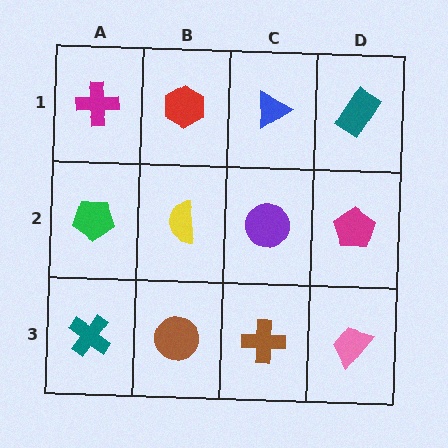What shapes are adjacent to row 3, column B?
A yellow semicircle (row 2, column B), a teal cross (row 3, column A), a brown cross (row 3, column C).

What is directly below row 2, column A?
A teal cross.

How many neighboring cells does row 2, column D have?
3.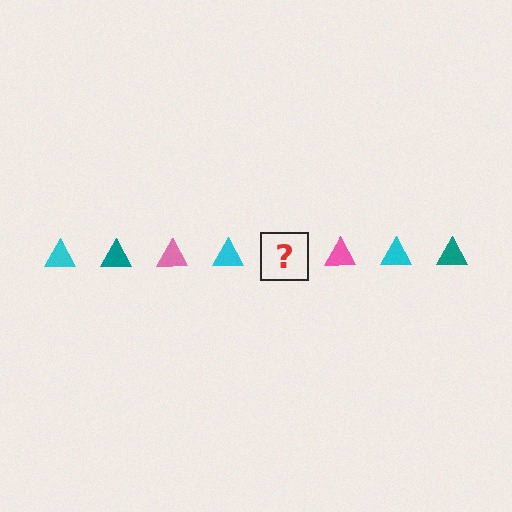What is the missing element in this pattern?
The missing element is a teal triangle.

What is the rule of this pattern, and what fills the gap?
The rule is that the pattern cycles through cyan, teal, pink triangles. The gap should be filled with a teal triangle.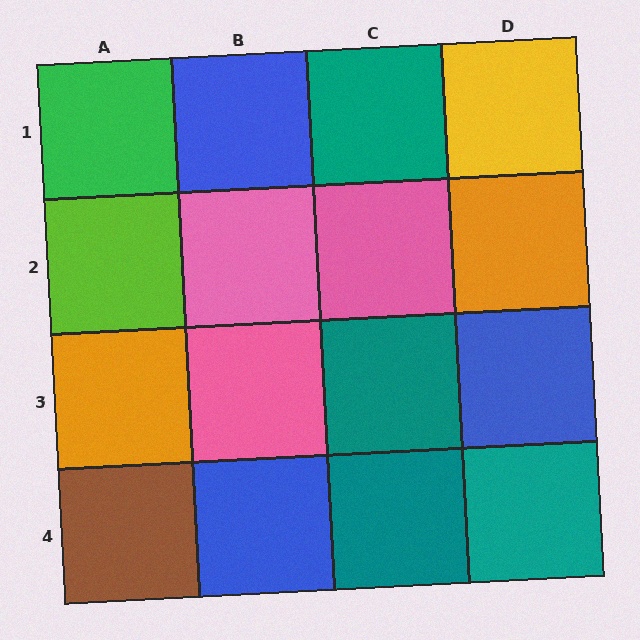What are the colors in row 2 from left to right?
Lime, pink, pink, orange.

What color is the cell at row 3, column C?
Teal.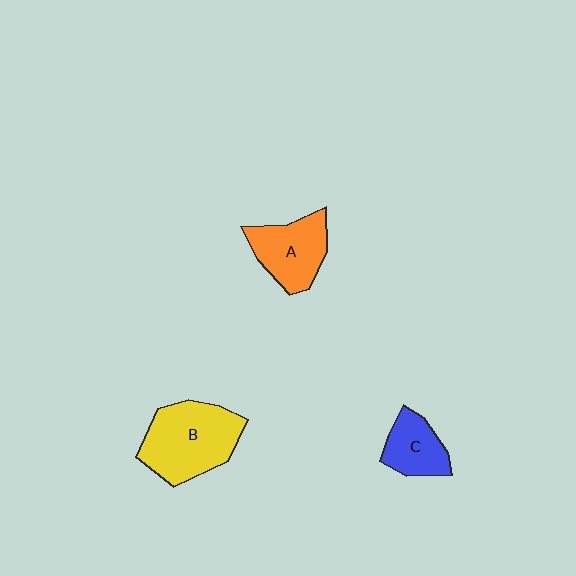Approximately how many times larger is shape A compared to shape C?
Approximately 1.4 times.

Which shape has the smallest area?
Shape C (blue).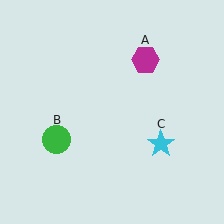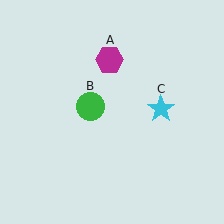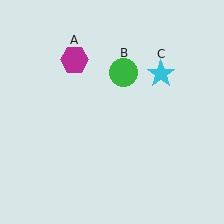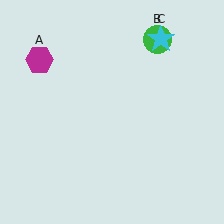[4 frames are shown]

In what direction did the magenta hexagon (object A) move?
The magenta hexagon (object A) moved left.